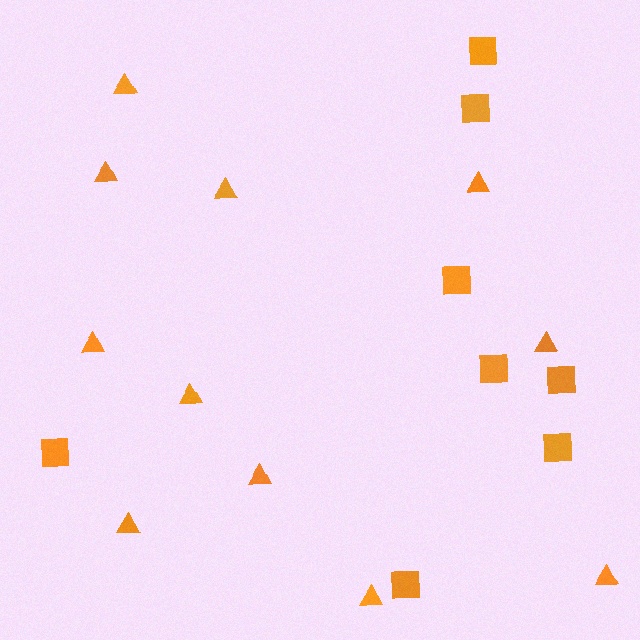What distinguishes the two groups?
There are 2 groups: one group of triangles (11) and one group of squares (8).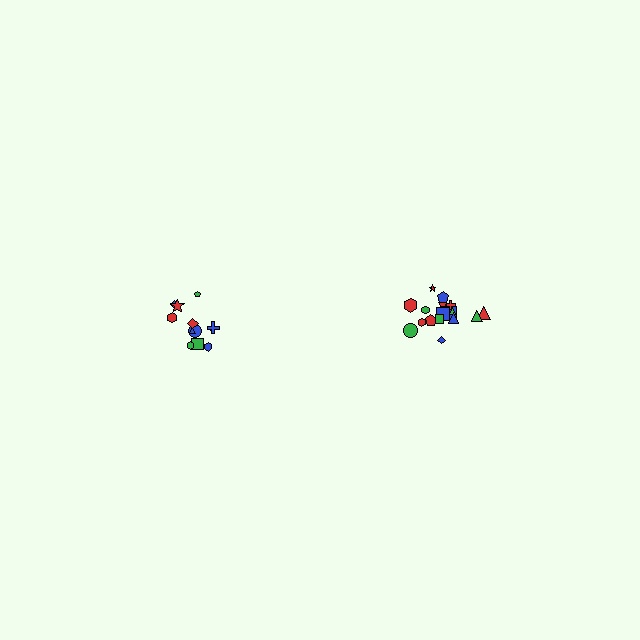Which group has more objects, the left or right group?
The right group.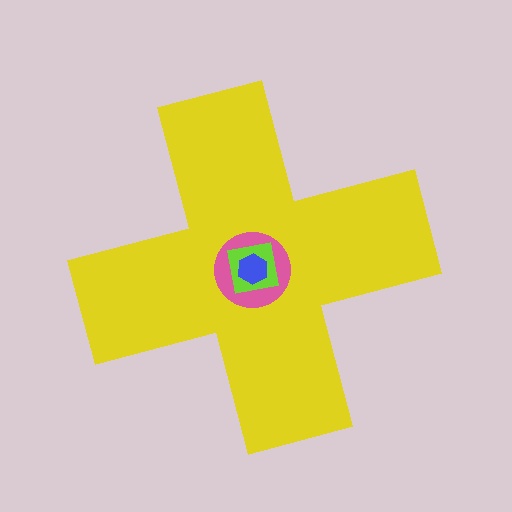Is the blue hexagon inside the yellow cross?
Yes.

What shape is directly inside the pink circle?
The lime square.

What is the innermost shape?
The blue hexagon.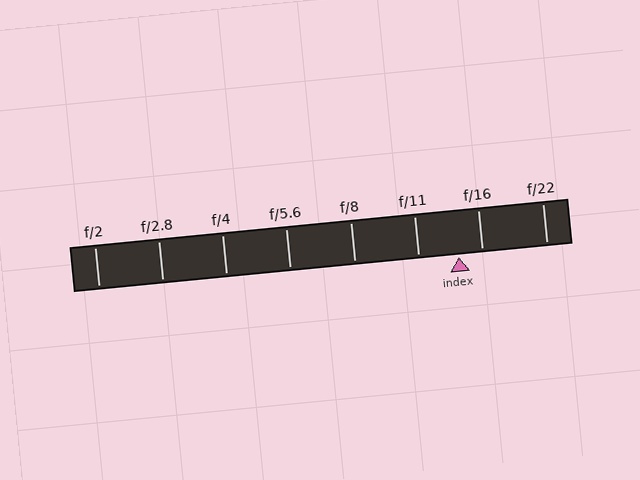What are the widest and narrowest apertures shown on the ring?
The widest aperture shown is f/2 and the narrowest is f/22.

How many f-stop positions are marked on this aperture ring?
There are 8 f-stop positions marked.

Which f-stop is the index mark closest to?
The index mark is closest to f/16.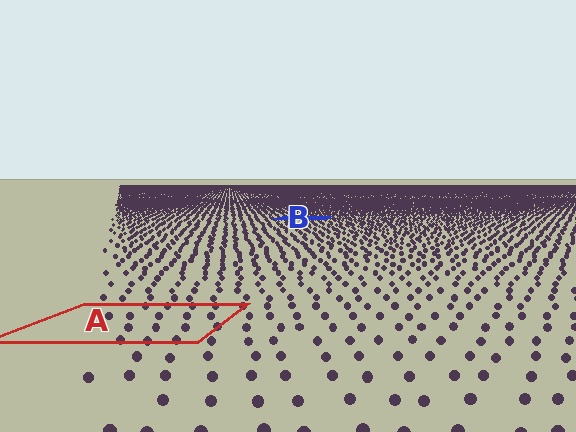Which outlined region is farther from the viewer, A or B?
Region B is farther from the viewer — the texture elements inside it appear smaller and more densely packed.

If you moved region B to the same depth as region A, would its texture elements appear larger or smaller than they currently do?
They would appear larger. At a closer depth, the same texture elements are projected at a bigger on-screen size.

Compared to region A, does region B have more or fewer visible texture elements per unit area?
Region B has more texture elements per unit area — they are packed more densely because it is farther away.